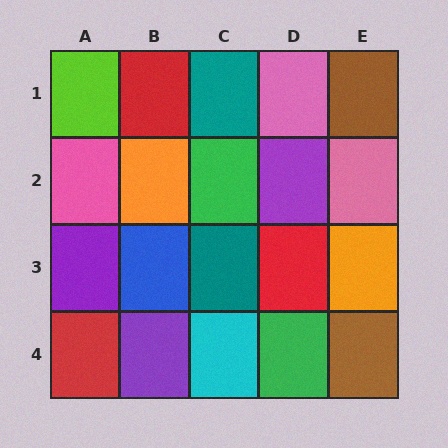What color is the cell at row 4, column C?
Cyan.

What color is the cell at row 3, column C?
Teal.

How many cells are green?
2 cells are green.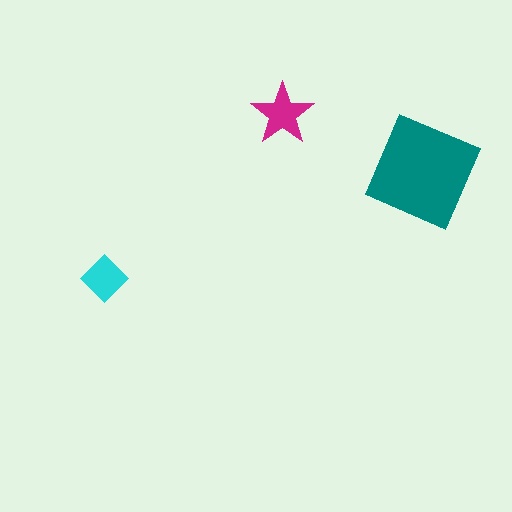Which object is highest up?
The magenta star is topmost.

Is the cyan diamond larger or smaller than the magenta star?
Smaller.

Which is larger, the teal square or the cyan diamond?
The teal square.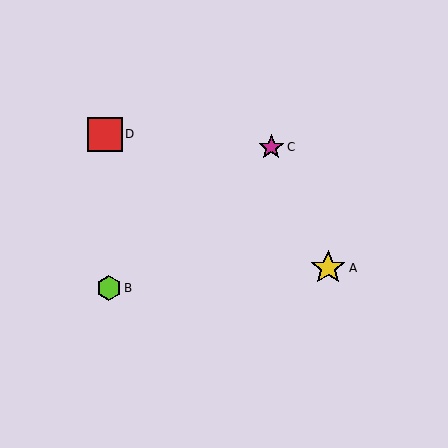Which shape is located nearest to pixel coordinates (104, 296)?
The lime hexagon (labeled B) at (109, 288) is nearest to that location.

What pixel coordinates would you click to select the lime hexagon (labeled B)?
Click at (109, 288) to select the lime hexagon B.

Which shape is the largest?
The yellow star (labeled A) is the largest.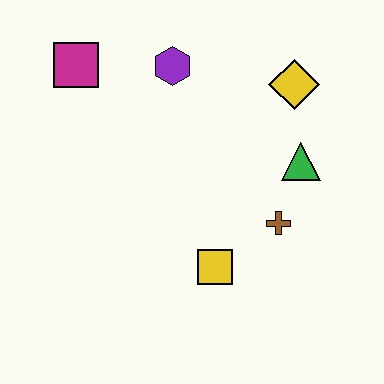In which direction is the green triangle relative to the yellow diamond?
The green triangle is below the yellow diamond.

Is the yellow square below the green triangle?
Yes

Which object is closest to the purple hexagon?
The magenta square is closest to the purple hexagon.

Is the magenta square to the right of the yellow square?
No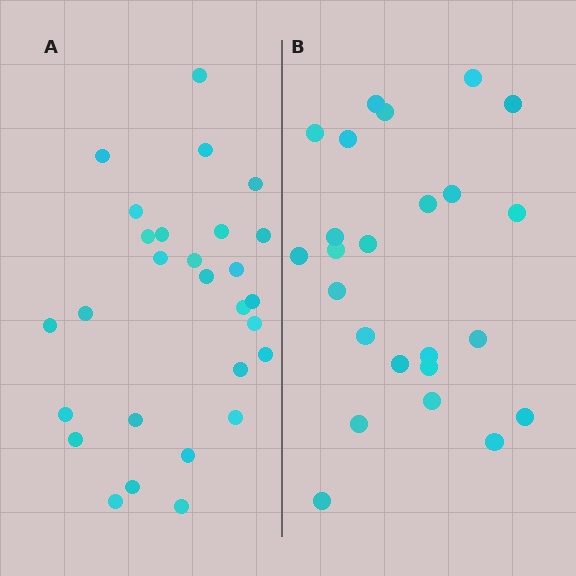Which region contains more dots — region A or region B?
Region A (the left region) has more dots.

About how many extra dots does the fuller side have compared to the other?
Region A has about 4 more dots than region B.